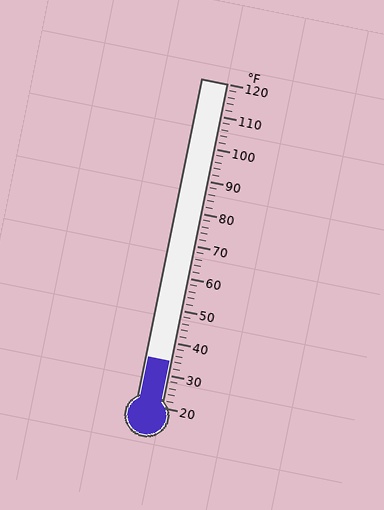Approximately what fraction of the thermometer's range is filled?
The thermometer is filled to approximately 15% of its range.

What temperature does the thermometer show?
The thermometer shows approximately 34°F.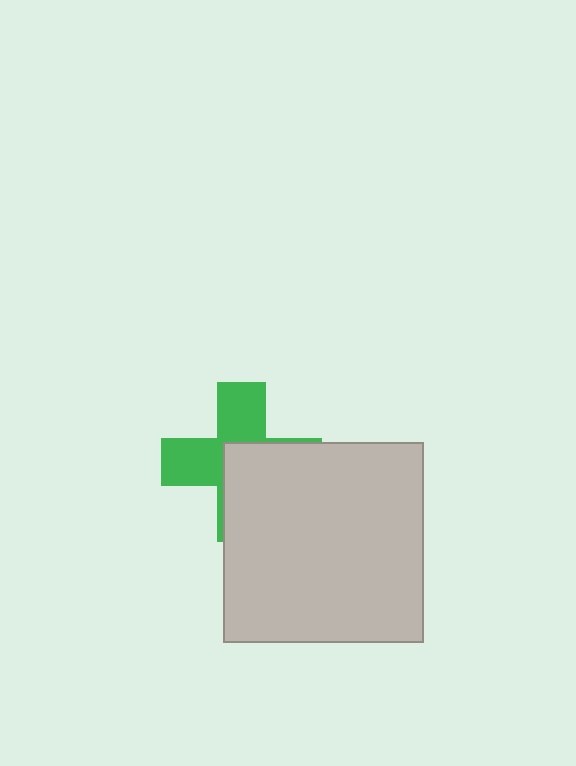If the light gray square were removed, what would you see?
You would see the complete green cross.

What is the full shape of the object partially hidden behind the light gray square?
The partially hidden object is a green cross.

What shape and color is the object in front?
The object in front is a light gray square.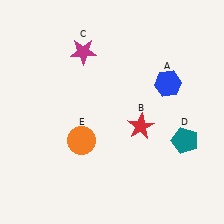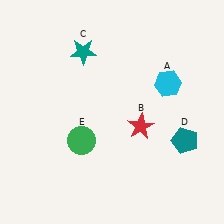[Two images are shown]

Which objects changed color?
A changed from blue to cyan. C changed from magenta to teal. E changed from orange to green.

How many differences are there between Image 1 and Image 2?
There are 3 differences between the two images.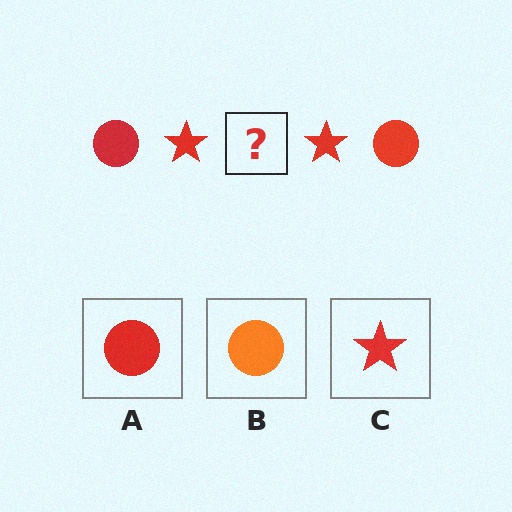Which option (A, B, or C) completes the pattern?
A.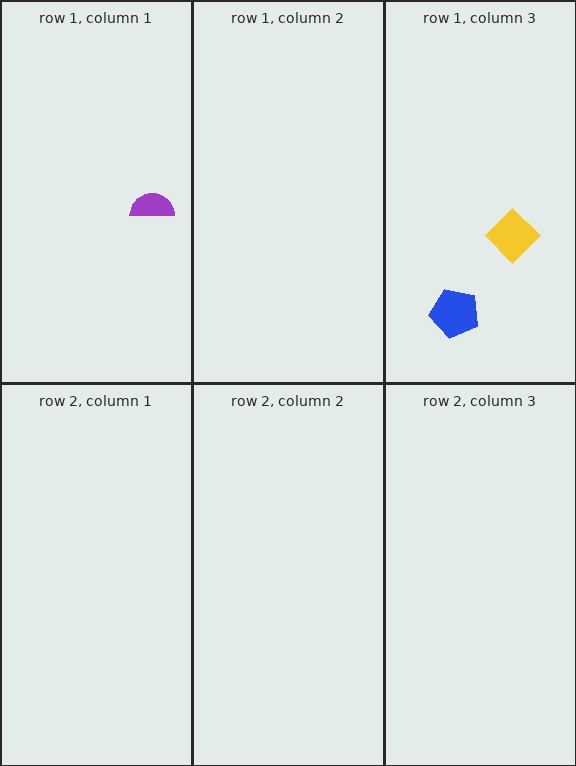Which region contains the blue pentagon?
The row 1, column 3 region.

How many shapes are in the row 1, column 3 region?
2.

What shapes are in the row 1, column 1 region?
The purple semicircle.